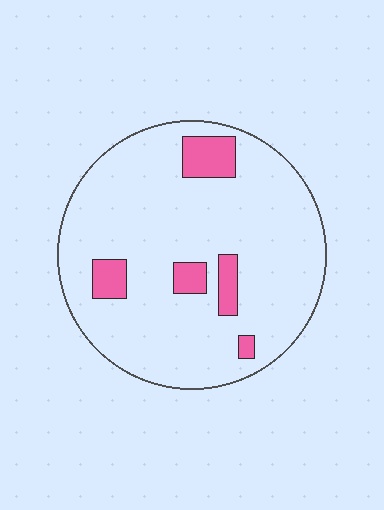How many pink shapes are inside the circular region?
5.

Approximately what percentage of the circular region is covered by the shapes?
Approximately 10%.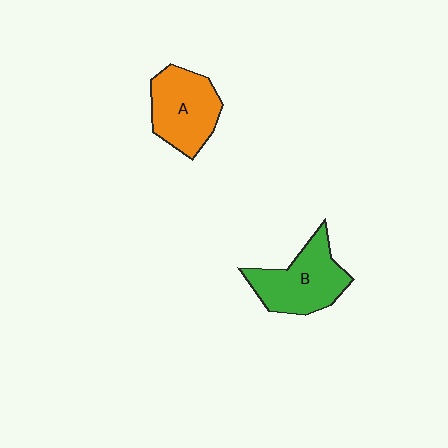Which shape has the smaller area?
Shape A (orange).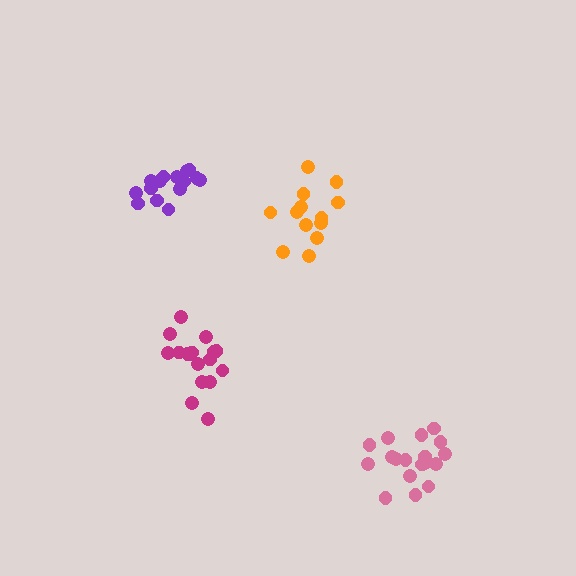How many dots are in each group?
Group 1: 13 dots, Group 2: 18 dots, Group 3: 18 dots, Group 4: 15 dots (64 total).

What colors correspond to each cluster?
The clusters are colored: orange, magenta, pink, purple.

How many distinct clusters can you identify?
There are 4 distinct clusters.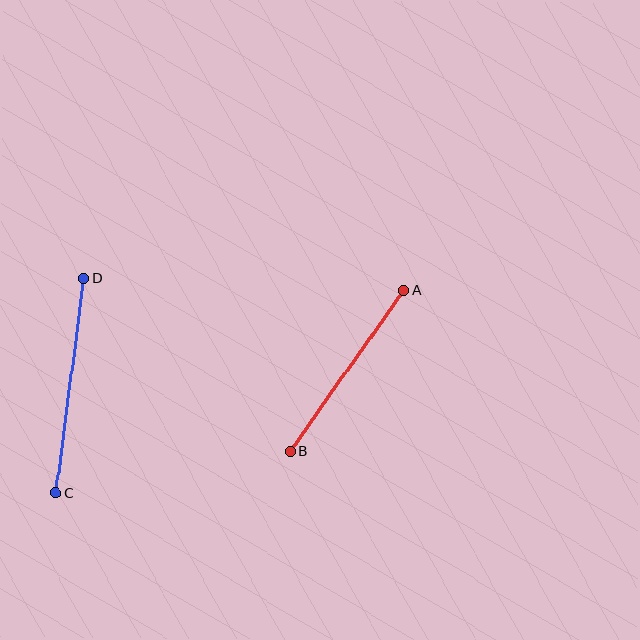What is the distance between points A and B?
The distance is approximately 197 pixels.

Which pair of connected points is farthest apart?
Points C and D are farthest apart.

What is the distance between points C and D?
The distance is approximately 217 pixels.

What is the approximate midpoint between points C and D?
The midpoint is at approximately (70, 385) pixels.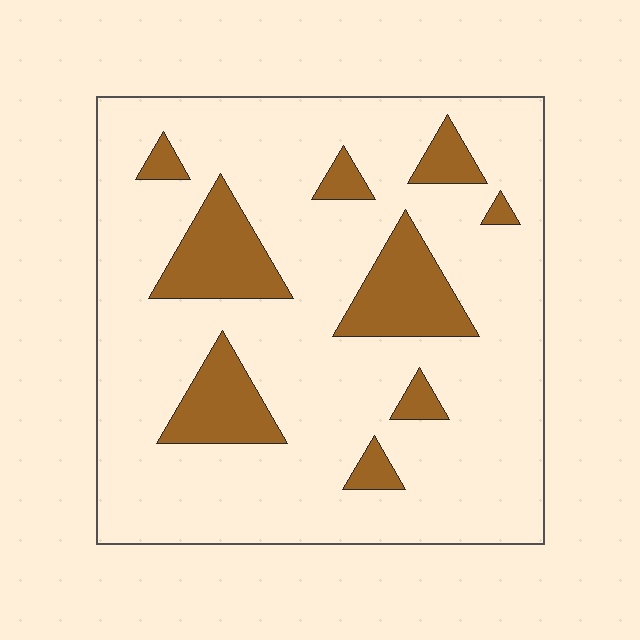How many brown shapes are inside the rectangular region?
9.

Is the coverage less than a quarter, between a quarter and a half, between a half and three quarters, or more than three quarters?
Less than a quarter.